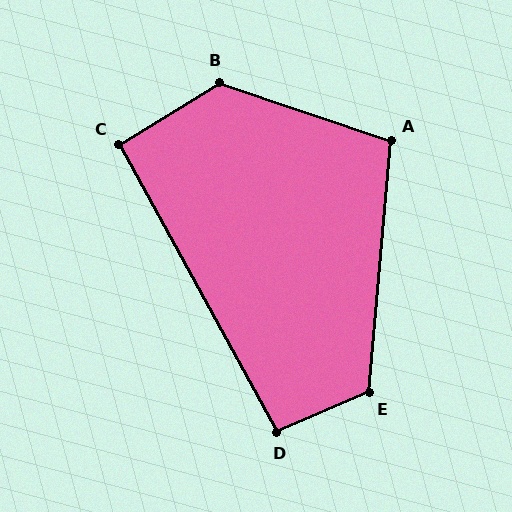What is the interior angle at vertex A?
Approximately 104 degrees (obtuse).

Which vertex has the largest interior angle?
B, at approximately 130 degrees.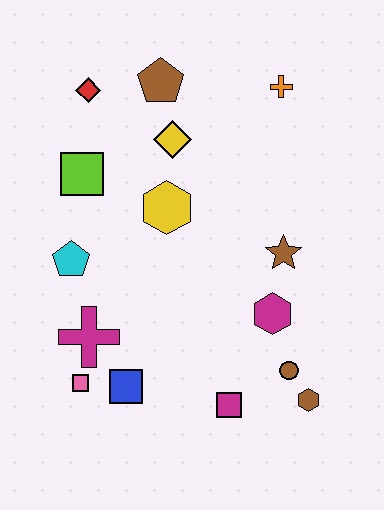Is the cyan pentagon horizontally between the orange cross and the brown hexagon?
No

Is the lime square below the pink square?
No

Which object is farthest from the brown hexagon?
The red diamond is farthest from the brown hexagon.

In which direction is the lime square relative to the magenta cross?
The lime square is above the magenta cross.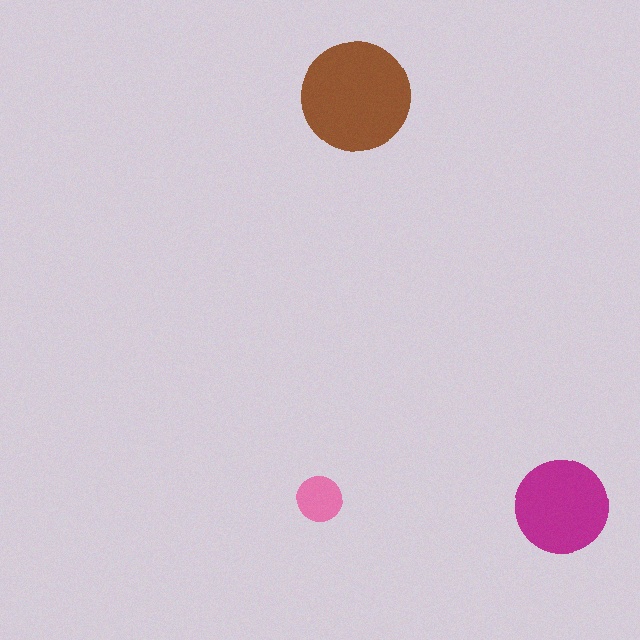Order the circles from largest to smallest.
the brown one, the magenta one, the pink one.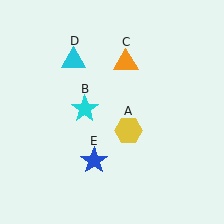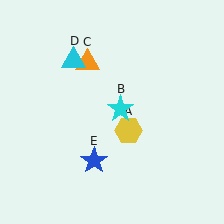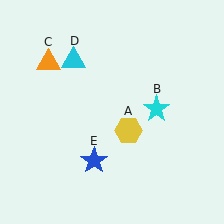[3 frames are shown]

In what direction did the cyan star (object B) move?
The cyan star (object B) moved right.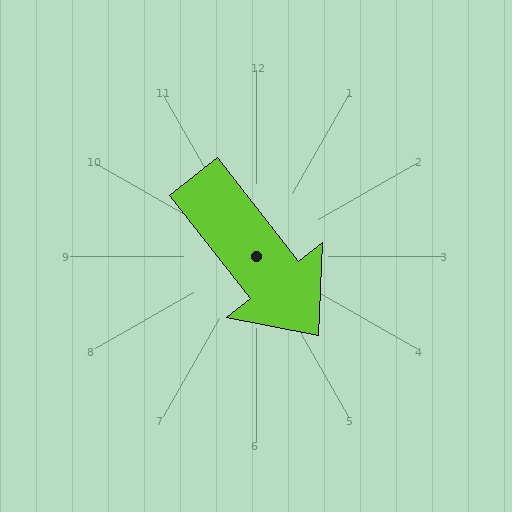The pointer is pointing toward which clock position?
Roughly 5 o'clock.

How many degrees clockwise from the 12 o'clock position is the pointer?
Approximately 142 degrees.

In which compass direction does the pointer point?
Southeast.